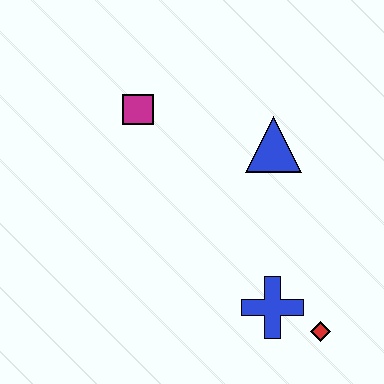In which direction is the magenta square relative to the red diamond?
The magenta square is above the red diamond.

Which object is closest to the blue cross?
The red diamond is closest to the blue cross.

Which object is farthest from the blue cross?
The magenta square is farthest from the blue cross.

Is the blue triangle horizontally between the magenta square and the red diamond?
Yes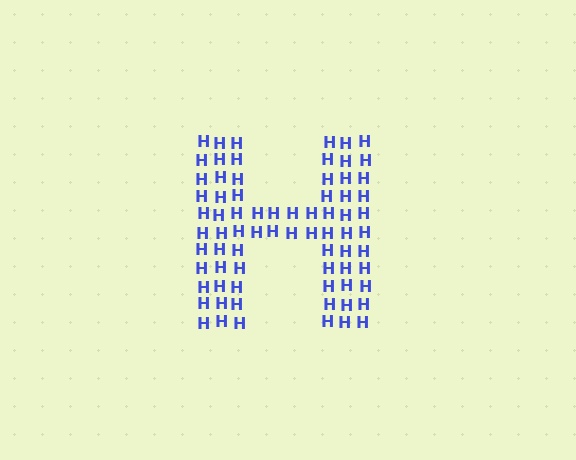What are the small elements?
The small elements are letter H's.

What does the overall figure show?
The overall figure shows the letter H.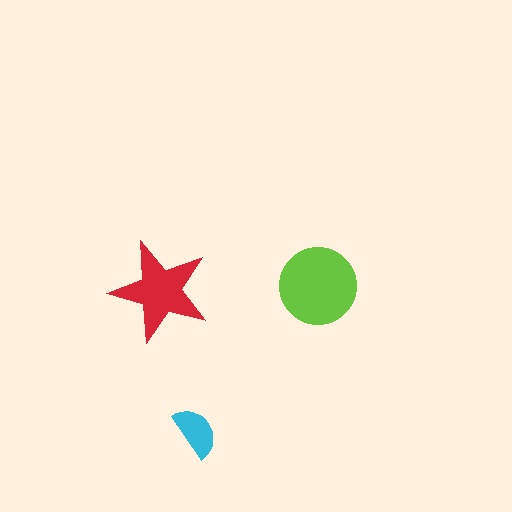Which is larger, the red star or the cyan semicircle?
The red star.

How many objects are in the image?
There are 3 objects in the image.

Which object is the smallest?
The cyan semicircle.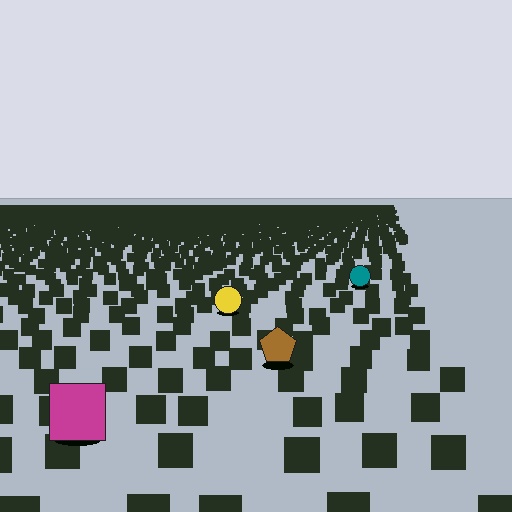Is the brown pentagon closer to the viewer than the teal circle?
Yes. The brown pentagon is closer — you can tell from the texture gradient: the ground texture is coarser near it.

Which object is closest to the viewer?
The magenta square is closest. The texture marks near it are larger and more spread out.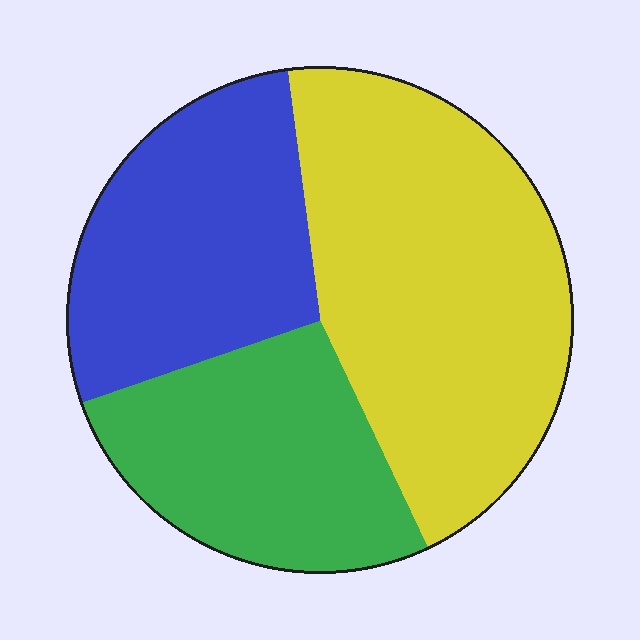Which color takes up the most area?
Yellow, at roughly 45%.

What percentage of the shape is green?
Green covers 27% of the shape.